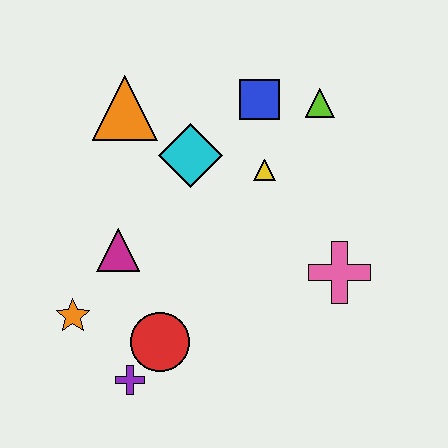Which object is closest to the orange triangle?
The cyan diamond is closest to the orange triangle.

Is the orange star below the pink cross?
Yes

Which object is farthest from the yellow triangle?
The purple cross is farthest from the yellow triangle.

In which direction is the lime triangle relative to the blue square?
The lime triangle is to the right of the blue square.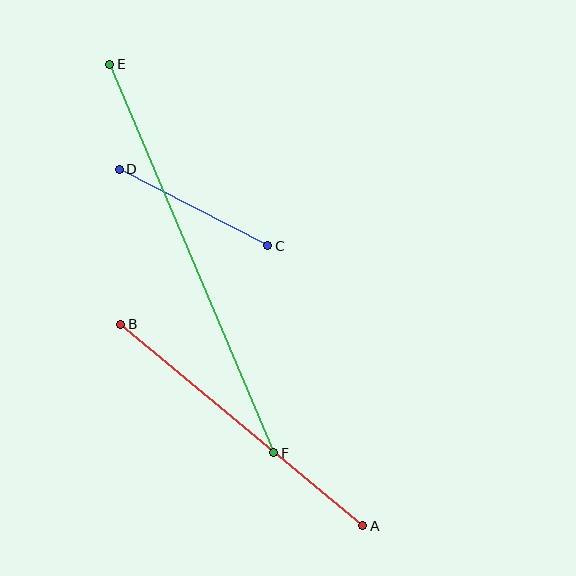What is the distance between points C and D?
The distance is approximately 167 pixels.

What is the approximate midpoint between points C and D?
The midpoint is at approximately (193, 207) pixels.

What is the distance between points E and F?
The distance is approximately 422 pixels.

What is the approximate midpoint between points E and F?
The midpoint is at approximately (192, 259) pixels.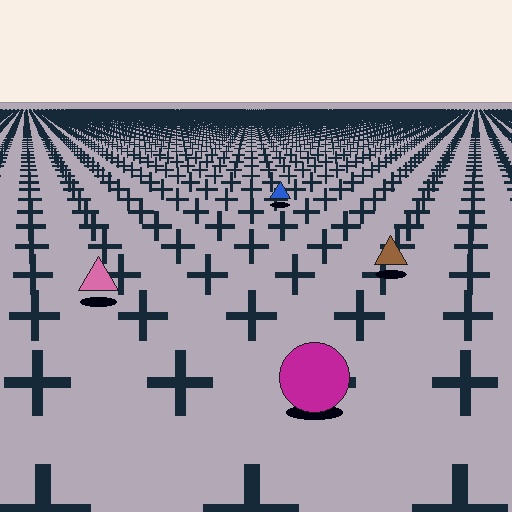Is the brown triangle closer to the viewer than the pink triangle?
No. The pink triangle is closer — you can tell from the texture gradient: the ground texture is coarser near it.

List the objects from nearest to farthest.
From nearest to farthest: the magenta circle, the pink triangle, the brown triangle, the blue triangle.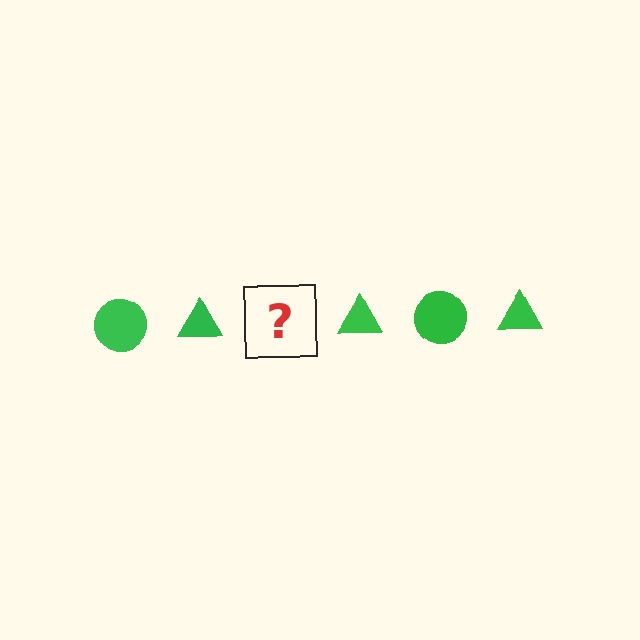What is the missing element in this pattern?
The missing element is a green circle.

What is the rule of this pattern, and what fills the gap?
The rule is that the pattern cycles through circle, triangle shapes in green. The gap should be filled with a green circle.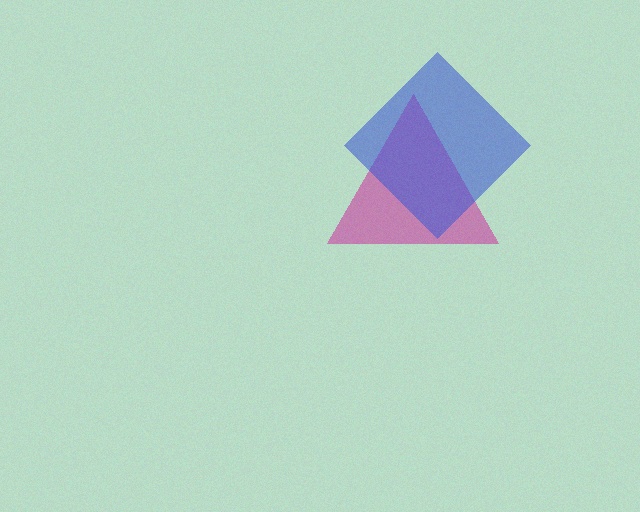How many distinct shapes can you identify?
There are 2 distinct shapes: a magenta triangle, a blue diamond.